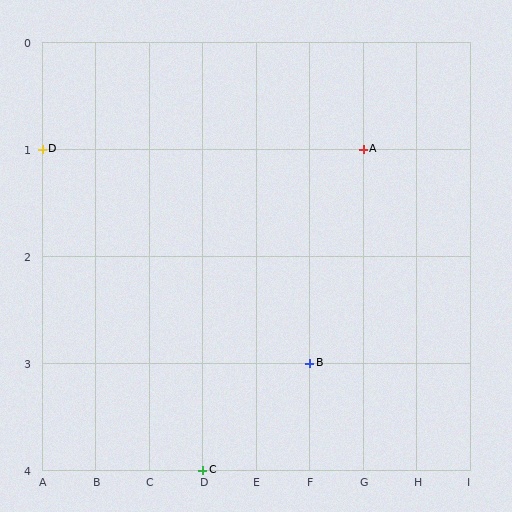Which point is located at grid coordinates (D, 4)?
Point C is at (D, 4).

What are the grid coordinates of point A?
Point A is at grid coordinates (G, 1).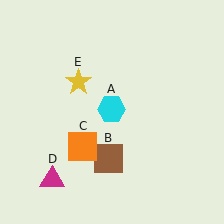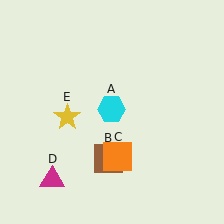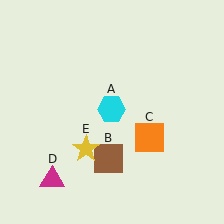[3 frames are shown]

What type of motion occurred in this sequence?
The orange square (object C), yellow star (object E) rotated counterclockwise around the center of the scene.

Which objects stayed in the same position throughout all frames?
Cyan hexagon (object A) and brown square (object B) and magenta triangle (object D) remained stationary.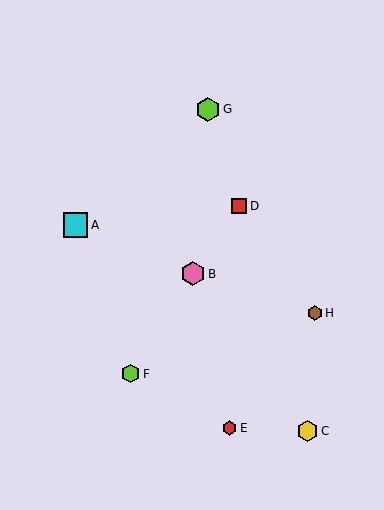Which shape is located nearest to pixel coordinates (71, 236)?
The cyan square (labeled A) at (76, 225) is nearest to that location.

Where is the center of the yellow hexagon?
The center of the yellow hexagon is at (307, 431).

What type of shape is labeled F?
Shape F is a lime hexagon.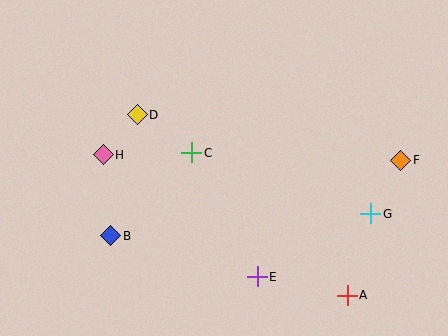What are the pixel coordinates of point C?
Point C is at (192, 153).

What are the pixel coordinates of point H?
Point H is at (103, 155).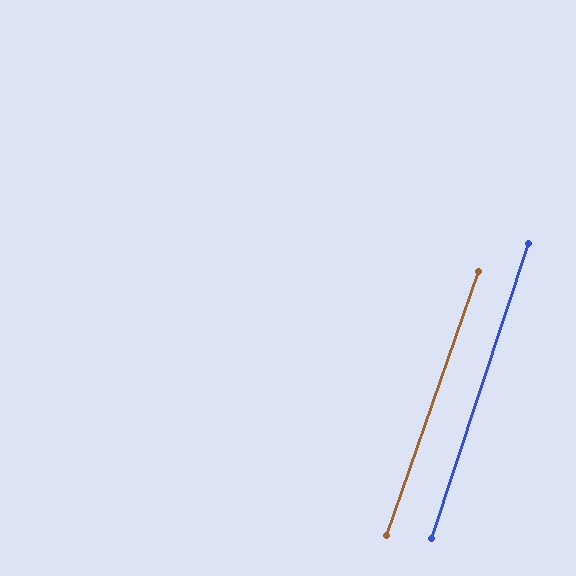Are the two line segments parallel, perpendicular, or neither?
Parallel — their directions differ by only 1.1°.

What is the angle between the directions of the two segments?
Approximately 1 degree.